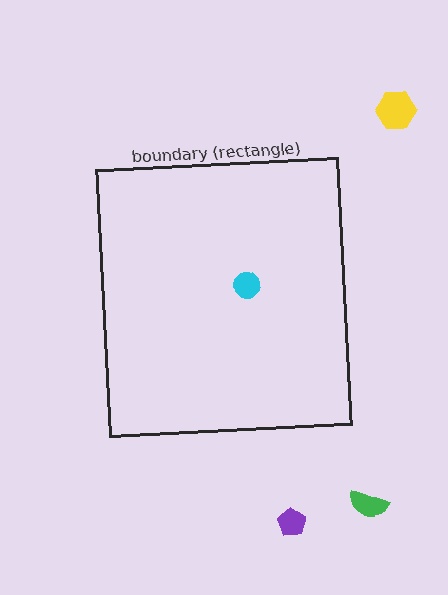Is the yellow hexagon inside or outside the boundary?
Outside.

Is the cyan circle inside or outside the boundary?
Inside.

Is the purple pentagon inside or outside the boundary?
Outside.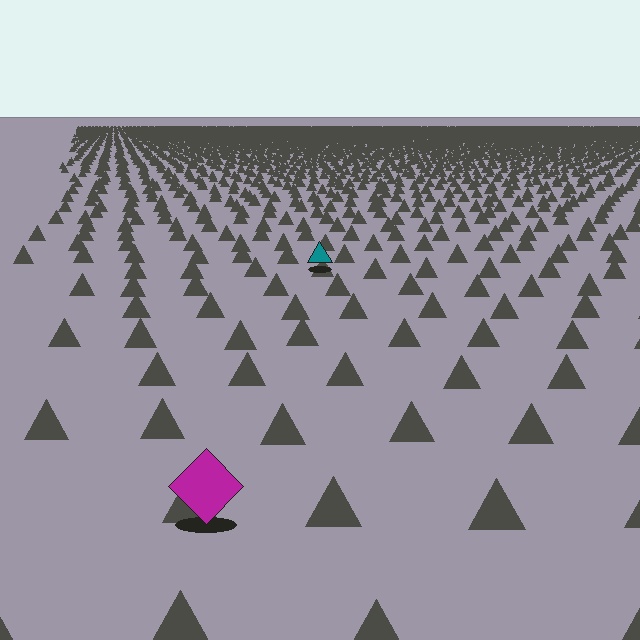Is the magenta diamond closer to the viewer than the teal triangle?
Yes. The magenta diamond is closer — you can tell from the texture gradient: the ground texture is coarser near it.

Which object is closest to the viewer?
The magenta diamond is closest. The texture marks near it are larger and more spread out.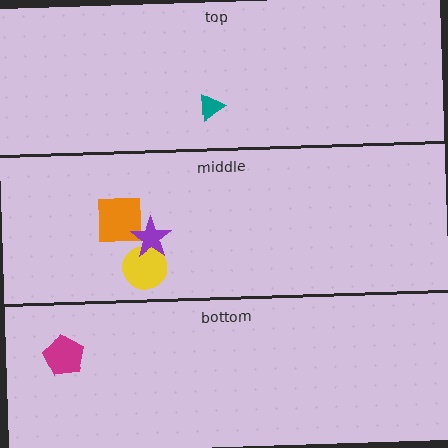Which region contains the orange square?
The middle region.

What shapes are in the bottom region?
The magenta pentagon.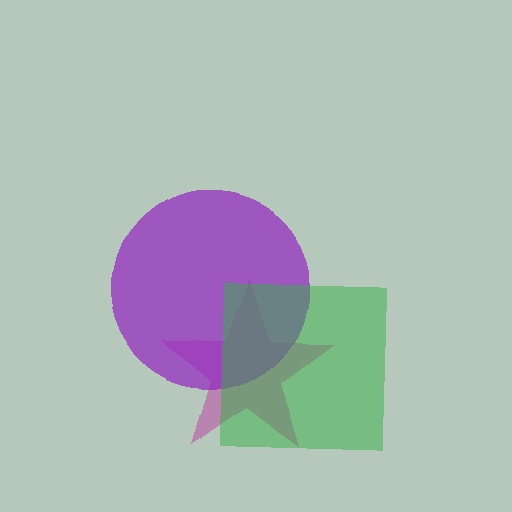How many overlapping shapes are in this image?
There are 3 overlapping shapes in the image.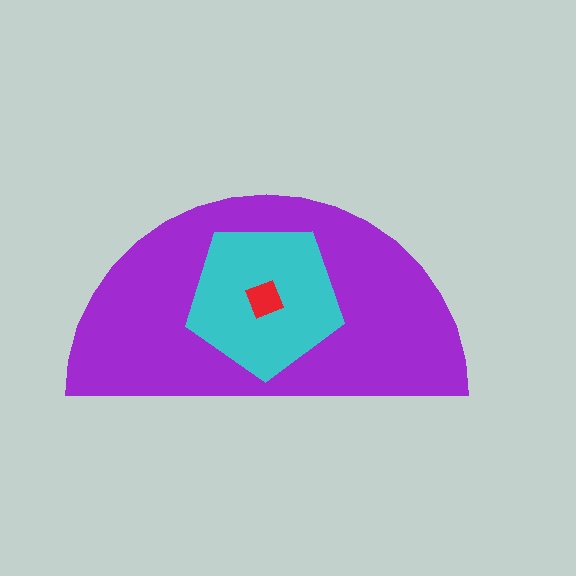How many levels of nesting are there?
3.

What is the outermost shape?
The purple semicircle.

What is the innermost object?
The red diamond.